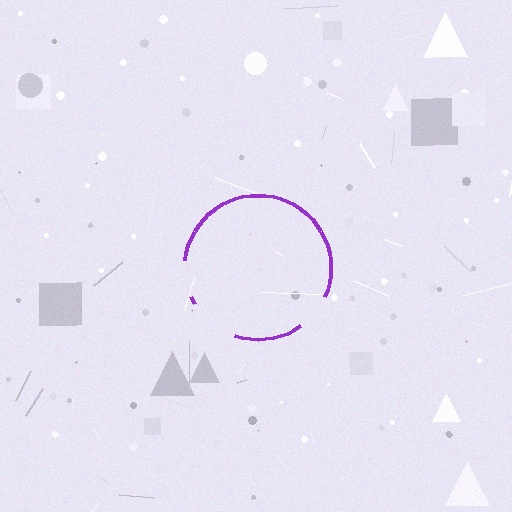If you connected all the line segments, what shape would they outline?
They would outline a circle.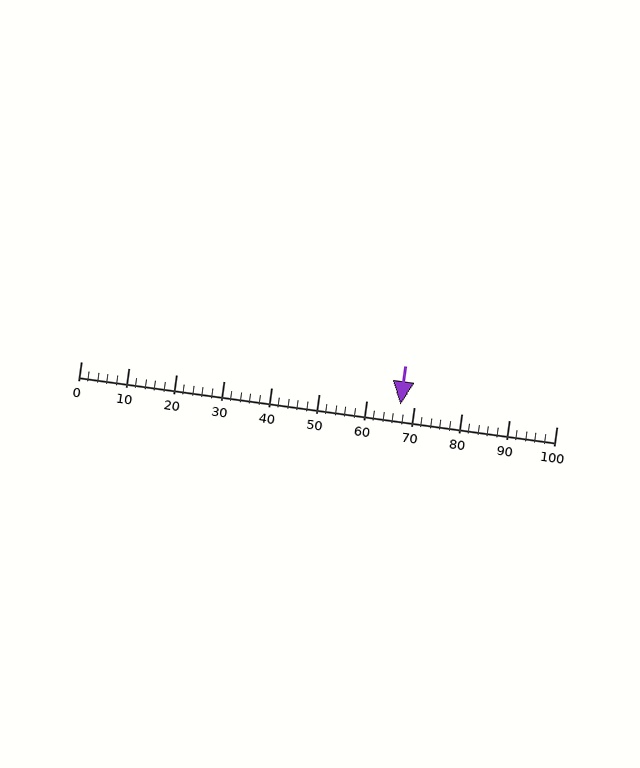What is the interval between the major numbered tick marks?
The major tick marks are spaced 10 units apart.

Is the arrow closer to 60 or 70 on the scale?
The arrow is closer to 70.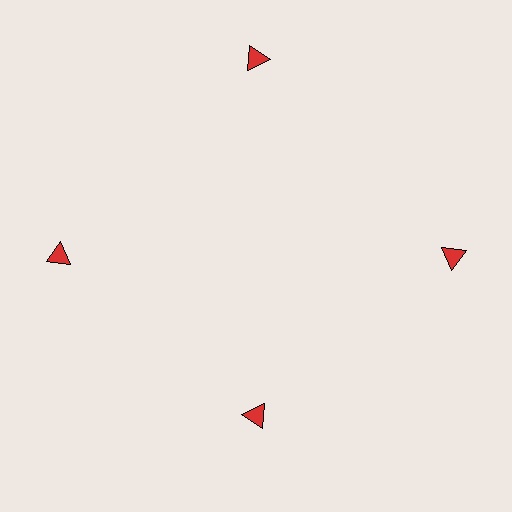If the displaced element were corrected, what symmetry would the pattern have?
It would have 4-fold rotational symmetry — the pattern would map onto itself every 90 degrees.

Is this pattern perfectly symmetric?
No. The 4 red triangles are arranged in a ring, but one element near the 6 o'clock position is pulled inward toward the center, breaking the 4-fold rotational symmetry.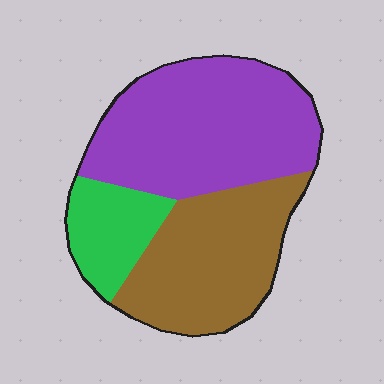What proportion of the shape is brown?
Brown covers 36% of the shape.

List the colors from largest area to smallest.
From largest to smallest: purple, brown, green.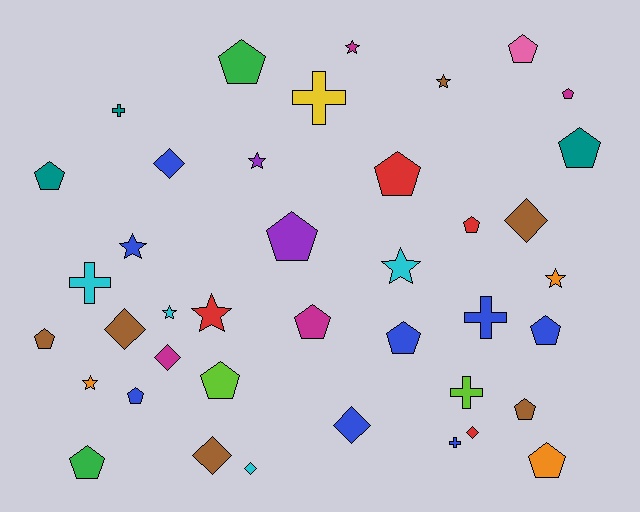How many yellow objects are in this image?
There is 1 yellow object.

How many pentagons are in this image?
There are 17 pentagons.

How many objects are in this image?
There are 40 objects.